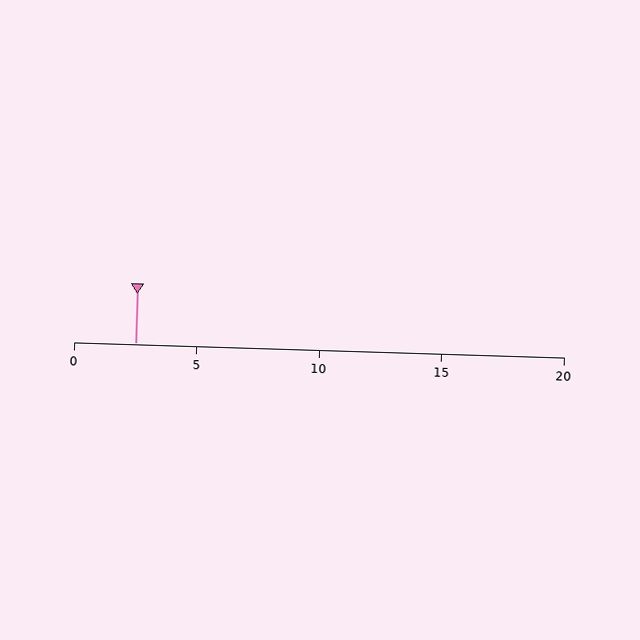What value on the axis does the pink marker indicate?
The marker indicates approximately 2.5.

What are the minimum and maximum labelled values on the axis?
The axis runs from 0 to 20.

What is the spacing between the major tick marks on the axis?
The major ticks are spaced 5 apart.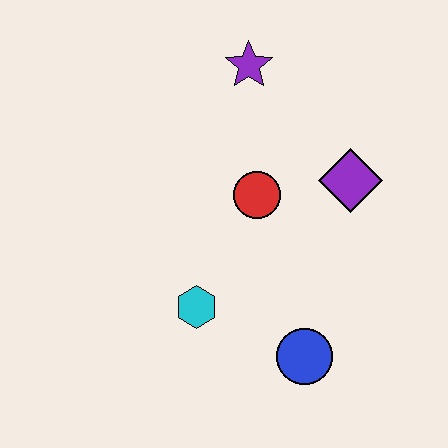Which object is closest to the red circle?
The purple diamond is closest to the red circle.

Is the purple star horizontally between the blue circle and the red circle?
No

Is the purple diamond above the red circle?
Yes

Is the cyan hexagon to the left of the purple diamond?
Yes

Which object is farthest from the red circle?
The blue circle is farthest from the red circle.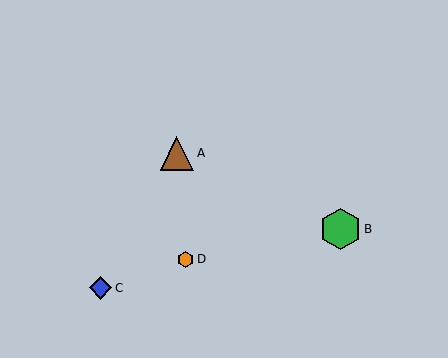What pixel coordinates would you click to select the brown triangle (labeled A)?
Click at (177, 153) to select the brown triangle A.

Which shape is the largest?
The green hexagon (labeled B) is the largest.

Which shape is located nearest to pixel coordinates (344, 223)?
The green hexagon (labeled B) at (340, 229) is nearest to that location.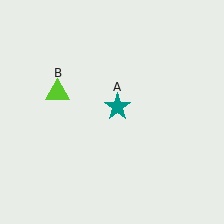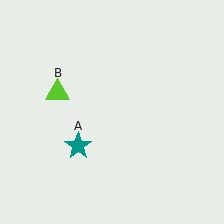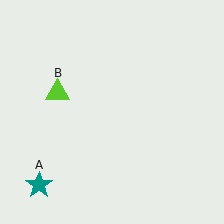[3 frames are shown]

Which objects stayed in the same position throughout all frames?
Lime triangle (object B) remained stationary.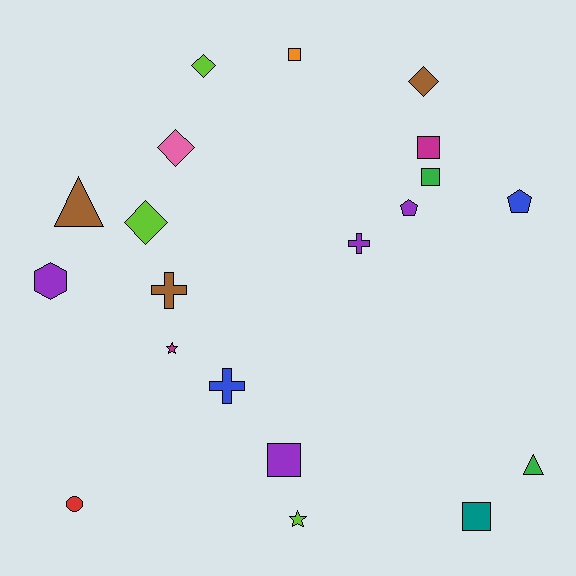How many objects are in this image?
There are 20 objects.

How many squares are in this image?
There are 5 squares.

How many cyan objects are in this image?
There are no cyan objects.